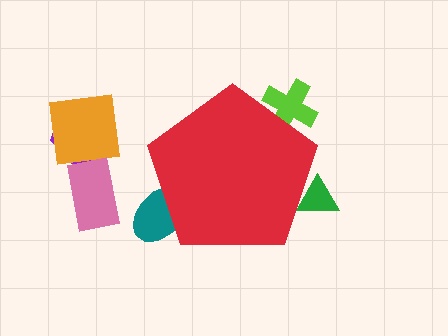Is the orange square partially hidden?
No, the orange square is fully visible.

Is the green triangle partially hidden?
Yes, the green triangle is partially hidden behind the red pentagon.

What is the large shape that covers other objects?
A red pentagon.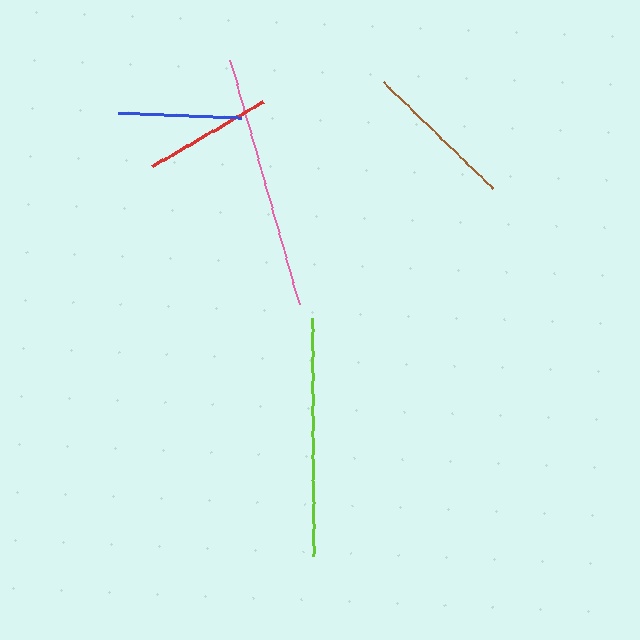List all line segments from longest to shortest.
From longest to shortest: pink, lime, brown, red, blue.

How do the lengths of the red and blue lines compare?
The red and blue lines are approximately the same length.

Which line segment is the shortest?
The blue line is the shortest at approximately 124 pixels.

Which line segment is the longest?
The pink line is the longest at approximately 254 pixels.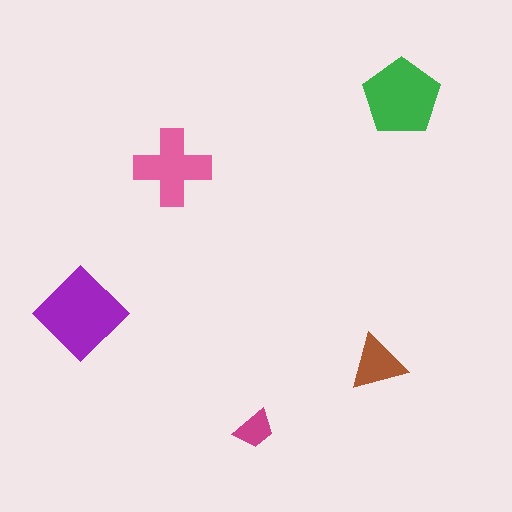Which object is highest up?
The green pentagon is topmost.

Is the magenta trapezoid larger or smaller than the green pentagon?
Smaller.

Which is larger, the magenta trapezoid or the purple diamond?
The purple diamond.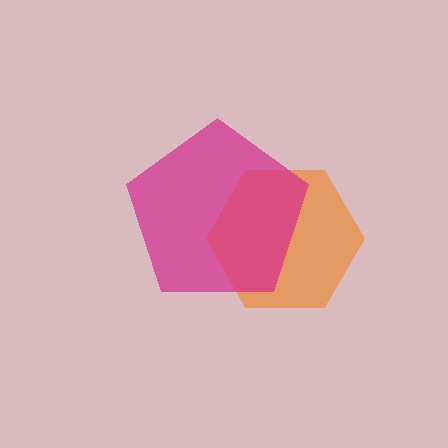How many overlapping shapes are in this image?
There are 2 overlapping shapes in the image.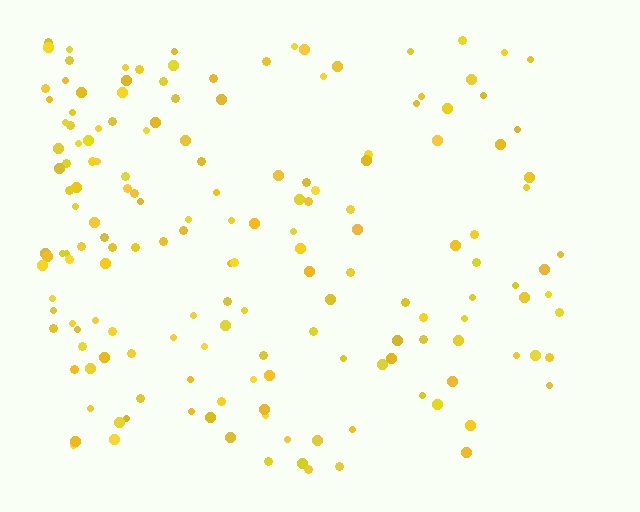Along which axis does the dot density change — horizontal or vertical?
Horizontal.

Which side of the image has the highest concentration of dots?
The left.